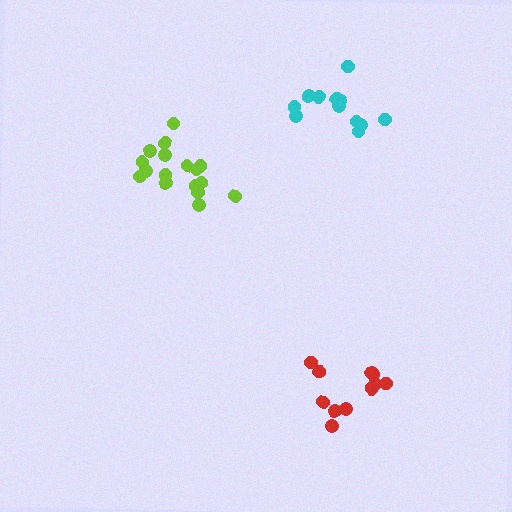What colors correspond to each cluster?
The clusters are colored: red, lime, cyan.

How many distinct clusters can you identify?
There are 3 distinct clusters.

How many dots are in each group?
Group 1: 11 dots, Group 2: 17 dots, Group 3: 12 dots (40 total).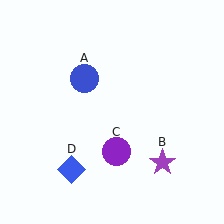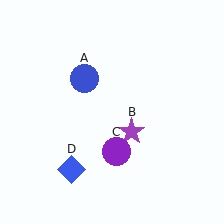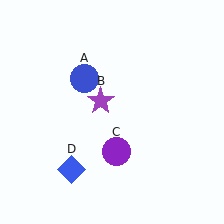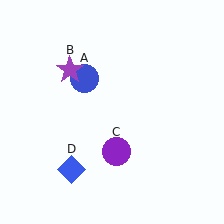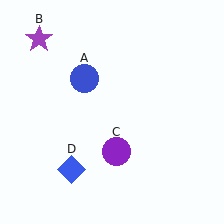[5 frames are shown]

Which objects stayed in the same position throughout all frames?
Blue circle (object A) and purple circle (object C) and blue diamond (object D) remained stationary.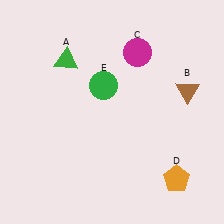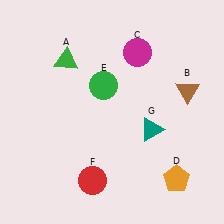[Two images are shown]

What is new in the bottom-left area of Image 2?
A red circle (F) was added in the bottom-left area of Image 2.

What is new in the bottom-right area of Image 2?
A teal triangle (G) was added in the bottom-right area of Image 2.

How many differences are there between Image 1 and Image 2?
There are 2 differences between the two images.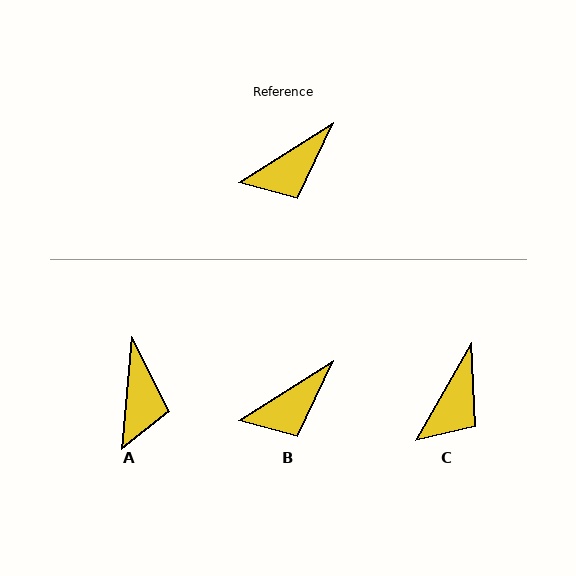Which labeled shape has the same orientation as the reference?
B.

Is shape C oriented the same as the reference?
No, it is off by about 29 degrees.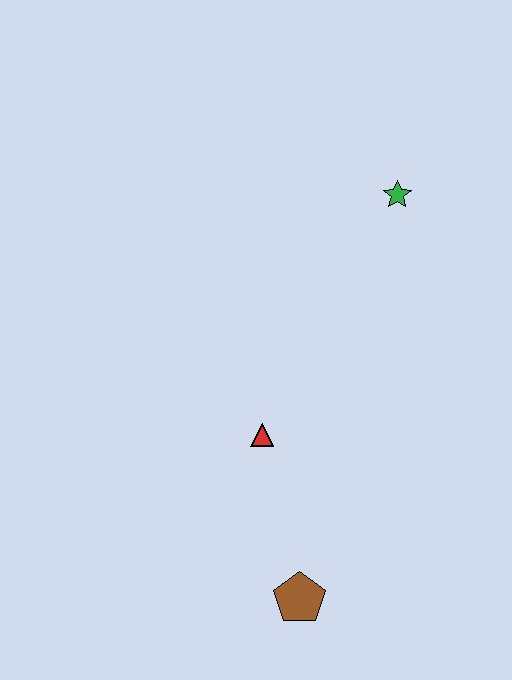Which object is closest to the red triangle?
The brown pentagon is closest to the red triangle.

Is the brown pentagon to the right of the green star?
No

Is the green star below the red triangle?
No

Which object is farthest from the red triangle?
The green star is farthest from the red triangle.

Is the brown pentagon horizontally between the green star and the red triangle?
Yes